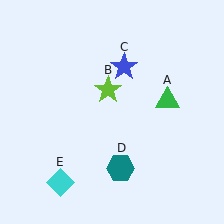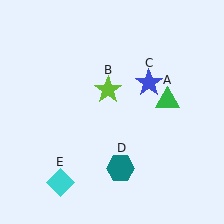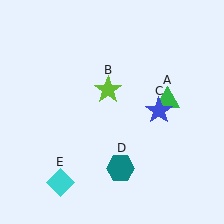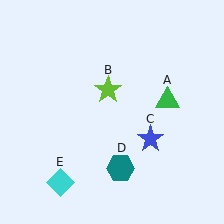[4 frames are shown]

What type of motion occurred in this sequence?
The blue star (object C) rotated clockwise around the center of the scene.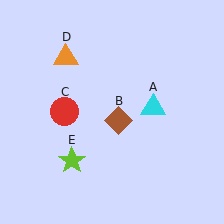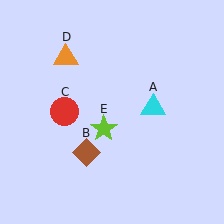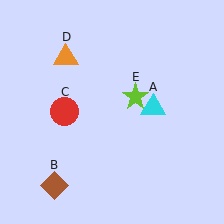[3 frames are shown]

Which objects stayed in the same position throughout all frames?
Cyan triangle (object A) and red circle (object C) and orange triangle (object D) remained stationary.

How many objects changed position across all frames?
2 objects changed position: brown diamond (object B), lime star (object E).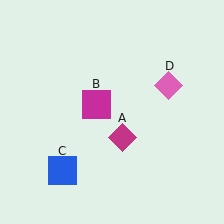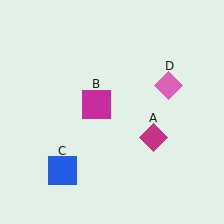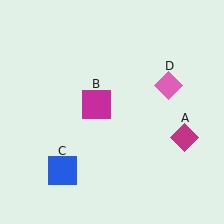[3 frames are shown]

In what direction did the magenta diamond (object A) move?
The magenta diamond (object A) moved right.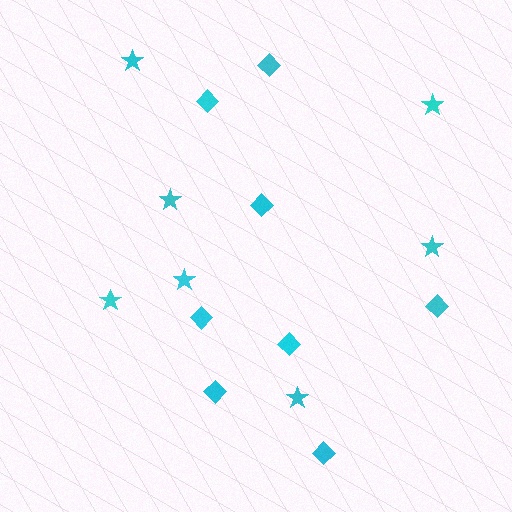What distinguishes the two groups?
There are 2 groups: one group of stars (7) and one group of diamonds (8).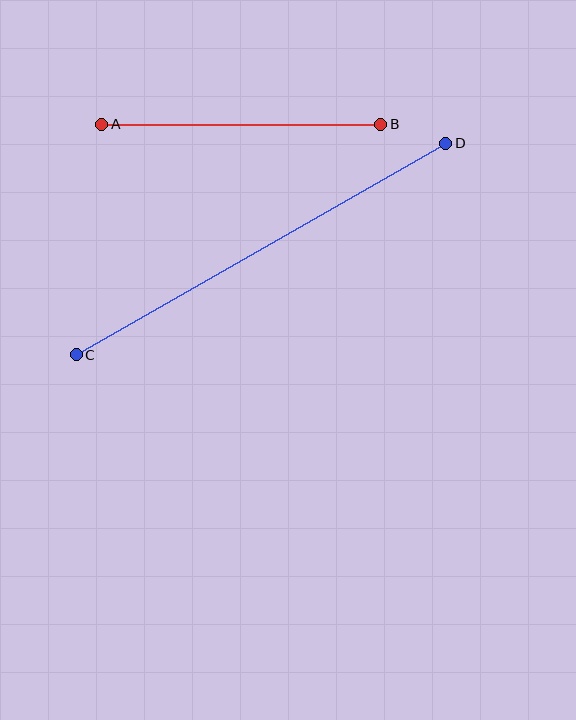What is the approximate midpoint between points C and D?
The midpoint is at approximately (261, 249) pixels.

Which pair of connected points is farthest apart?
Points C and D are farthest apart.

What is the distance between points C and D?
The distance is approximately 426 pixels.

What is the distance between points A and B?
The distance is approximately 279 pixels.